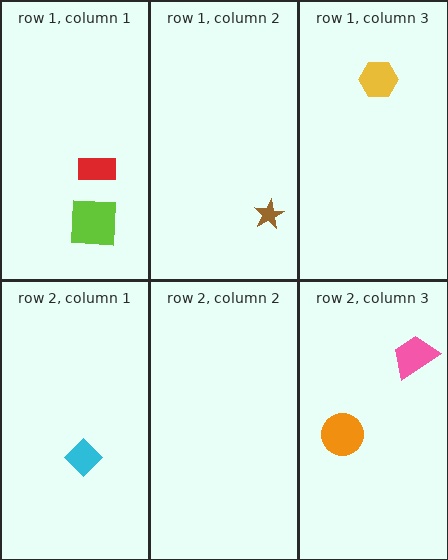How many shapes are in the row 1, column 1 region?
2.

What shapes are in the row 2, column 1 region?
The cyan diamond.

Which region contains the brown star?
The row 1, column 2 region.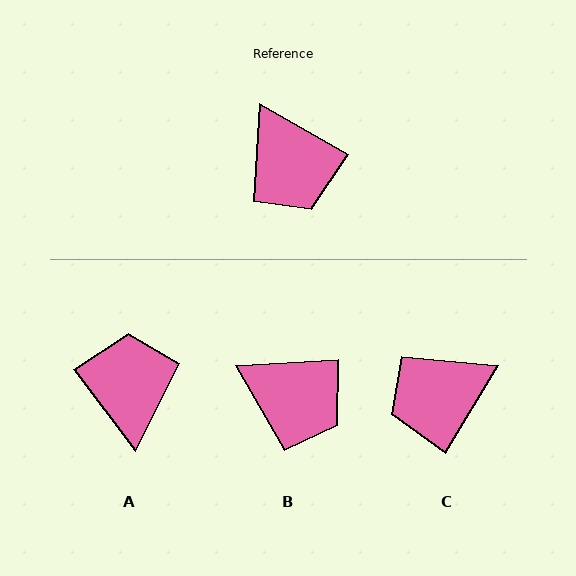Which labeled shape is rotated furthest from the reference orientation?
A, about 157 degrees away.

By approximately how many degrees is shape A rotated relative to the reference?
Approximately 157 degrees counter-clockwise.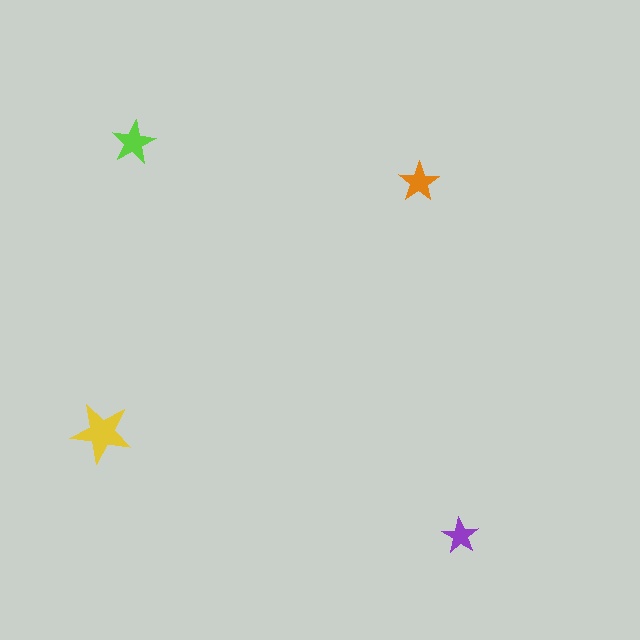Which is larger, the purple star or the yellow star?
The yellow one.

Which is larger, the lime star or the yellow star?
The yellow one.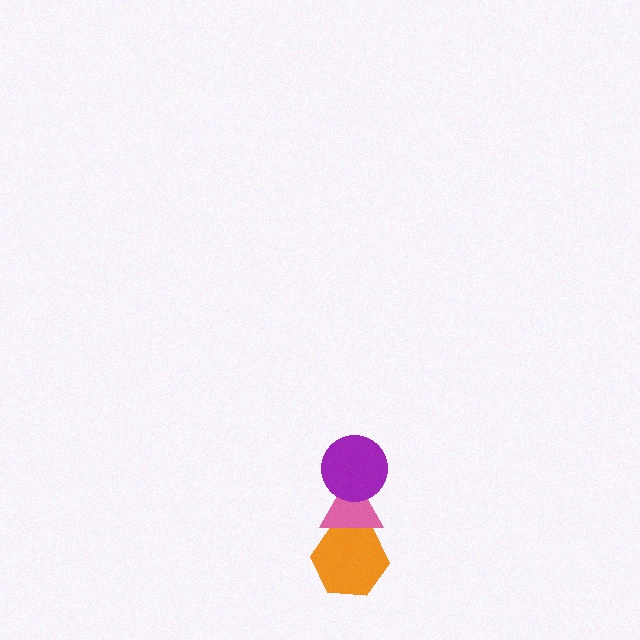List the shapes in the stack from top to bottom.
From top to bottom: the purple circle, the pink triangle, the orange hexagon.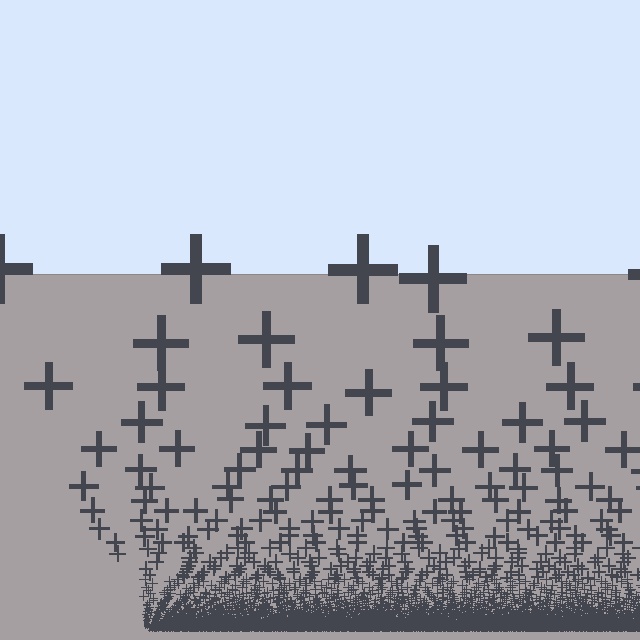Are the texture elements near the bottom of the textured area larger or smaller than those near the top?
Smaller. The gradient is inverted — elements near the bottom are smaller and denser.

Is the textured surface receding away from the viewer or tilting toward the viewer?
The surface appears to tilt toward the viewer. Texture elements get larger and sparser toward the top.